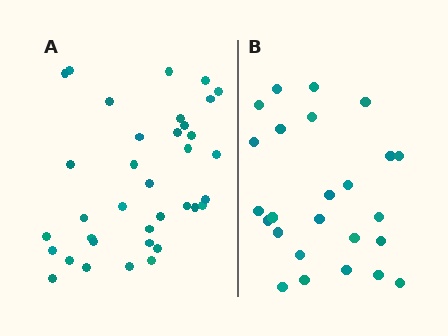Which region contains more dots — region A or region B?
Region A (the left region) has more dots.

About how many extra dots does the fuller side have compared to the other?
Region A has roughly 12 or so more dots than region B.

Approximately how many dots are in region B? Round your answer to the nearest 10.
About 20 dots. (The exact count is 25, which rounds to 20.)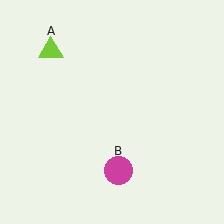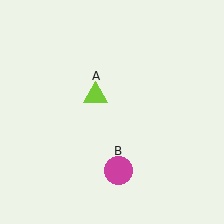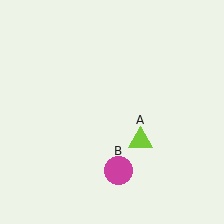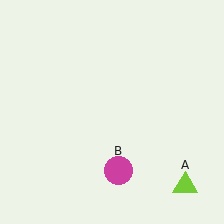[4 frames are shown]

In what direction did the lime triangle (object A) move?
The lime triangle (object A) moved down and to the right.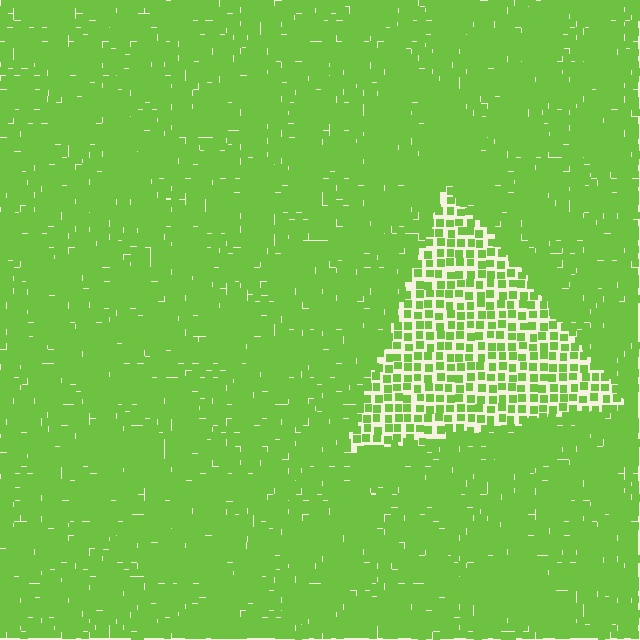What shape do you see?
I see a triangle.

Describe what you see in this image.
The image contains small lime elements arranged at two different densities. A triangle-shaped region is visible where the elements are less densely packed than the surrounding area.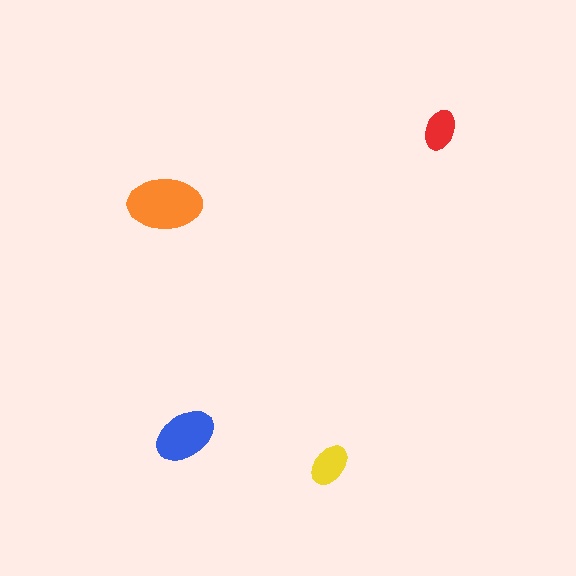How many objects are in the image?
There are 4 objects in the image.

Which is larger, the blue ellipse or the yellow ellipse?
The blue one.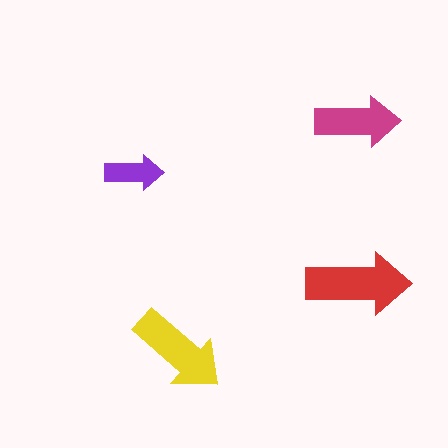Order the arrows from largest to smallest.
the red one, the yellow one, the magenta one, the purple one.